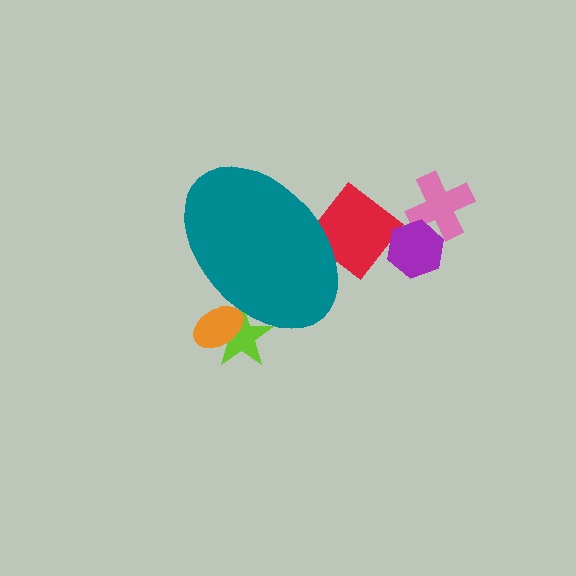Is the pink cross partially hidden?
No, the pink cross is fully visible.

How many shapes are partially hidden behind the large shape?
3 shapes are partially hidden.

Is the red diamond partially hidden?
Yes, the red diamond is partially hidden behind the teal ellipse.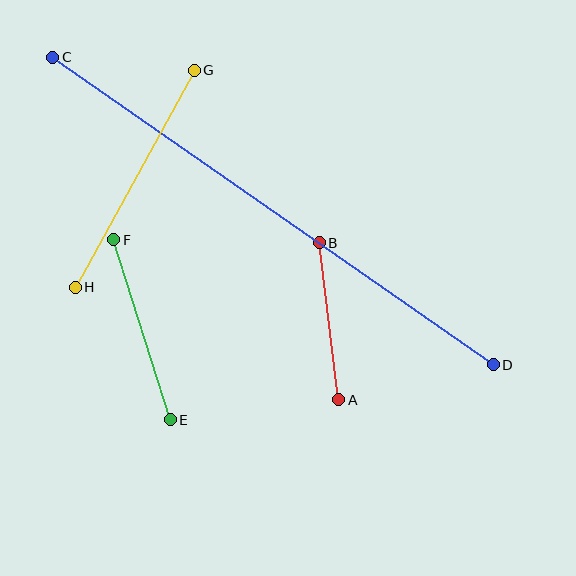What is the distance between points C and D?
The distance is approximately 538 pixels.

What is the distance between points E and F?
The distance is approximately 189 pixels.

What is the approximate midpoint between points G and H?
The midpoint is at approximately (135, 179) pixels.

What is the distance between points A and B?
The distance is approximately 158 pixels.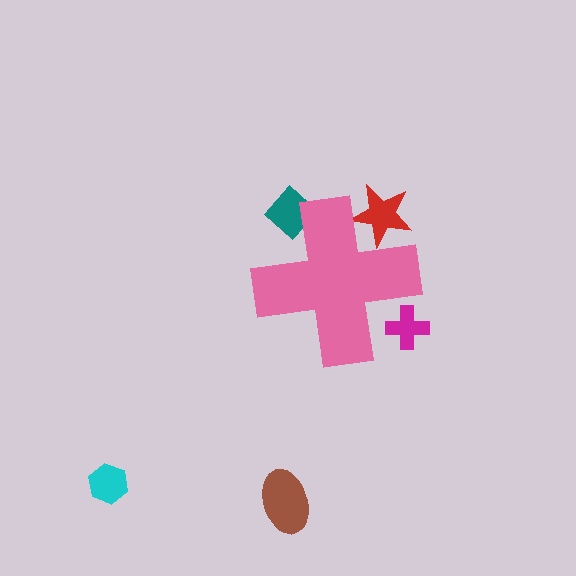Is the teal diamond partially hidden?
Yes, the teal diamond is partially hidden behind the pink cross.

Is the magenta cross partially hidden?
Yes, the magenta cross is partially hidden behind the pink cross.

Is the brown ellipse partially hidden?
No, the brown ellipse is fully visible.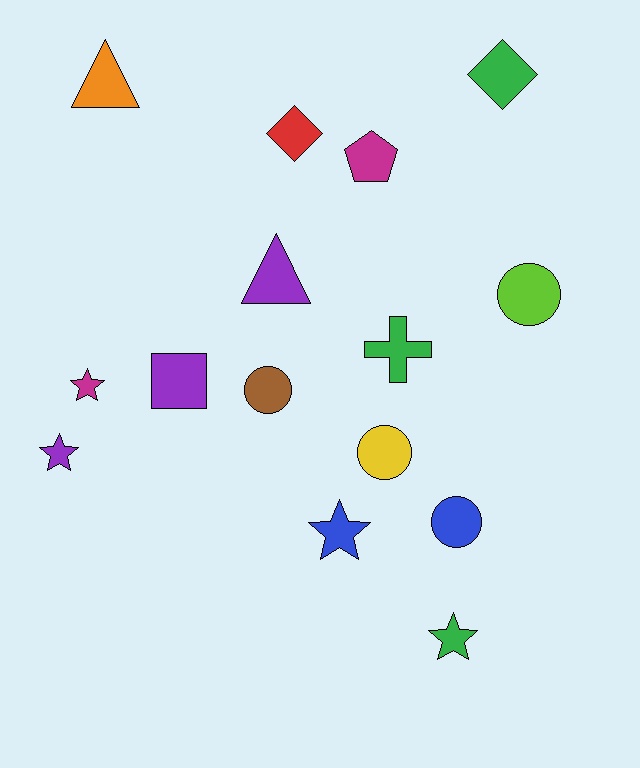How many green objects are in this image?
There are 3 green objects.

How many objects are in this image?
There are 15 objects.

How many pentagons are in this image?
There is 1 pentagon.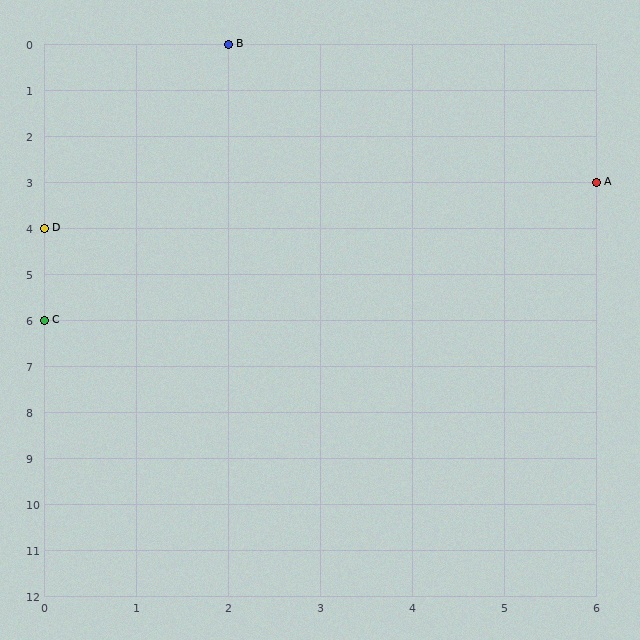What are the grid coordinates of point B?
Point B is at grid coordinates (2, 0).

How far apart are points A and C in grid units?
Points A and C are 6 columns and 3 rows apart (about 6.7 grid units diagonally).